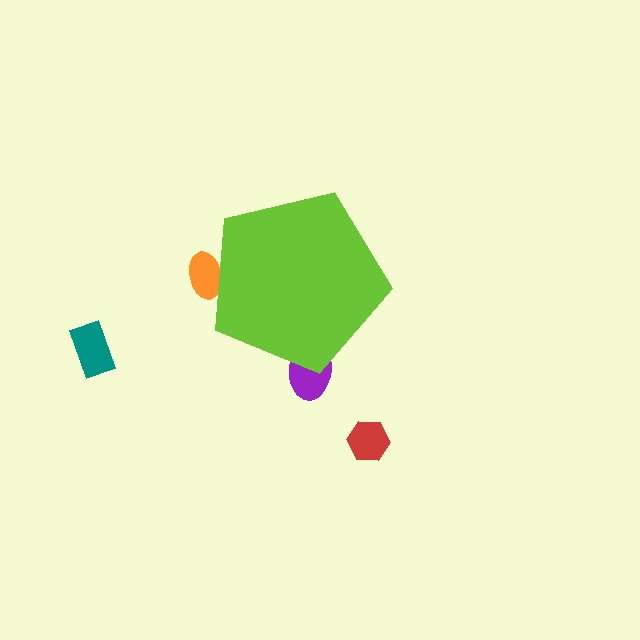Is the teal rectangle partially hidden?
No, the teal rectangle is fully visible.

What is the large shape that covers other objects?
A lime pentagon.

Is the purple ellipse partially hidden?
Yes, the purple ellipse is partially hidden behind the lime pentagon.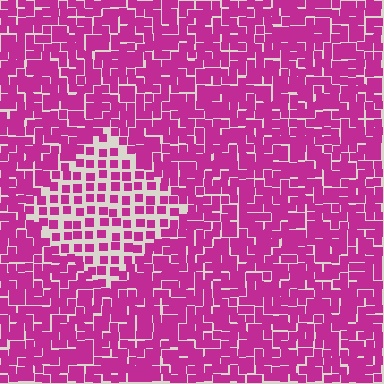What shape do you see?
I see a diamond.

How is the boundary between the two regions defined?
The boundary is defined by a change in element density (approximately 2.0x ratio). All elements are the same color, size, and shape.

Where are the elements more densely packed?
The elements are more densely packed outside the diamond boundary.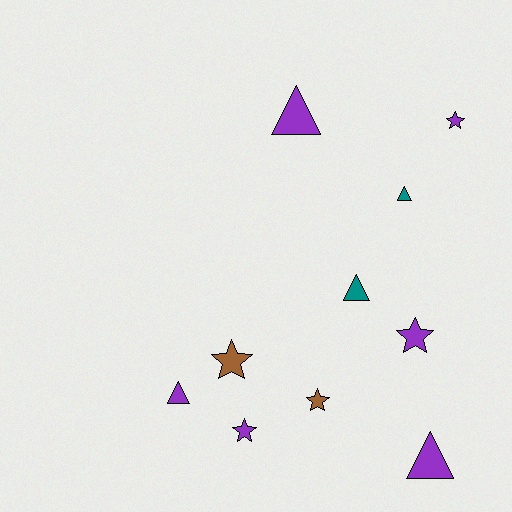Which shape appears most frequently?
Triangle, with 5 objects.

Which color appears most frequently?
Purple, with 6 objects.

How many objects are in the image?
There are 10 objects.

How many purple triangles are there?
There are 3 purple triangles.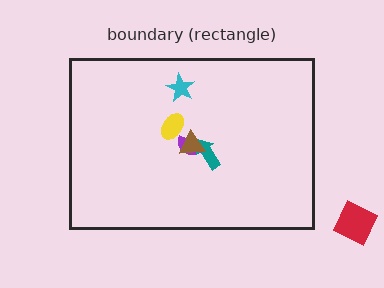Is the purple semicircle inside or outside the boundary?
Inside.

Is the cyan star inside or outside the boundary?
Inside.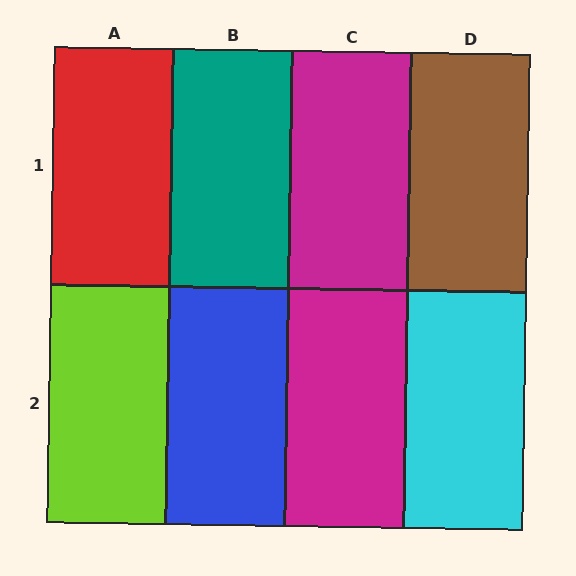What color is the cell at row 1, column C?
Magenta.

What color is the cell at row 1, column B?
Teal.